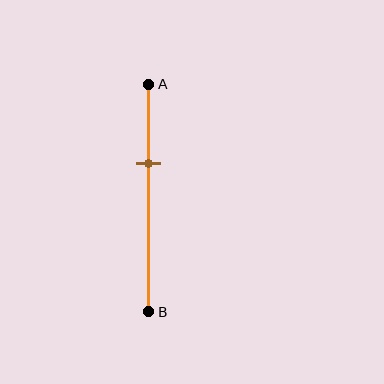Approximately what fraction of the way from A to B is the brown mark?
The brown mark is approximately 35% of the way from A to B.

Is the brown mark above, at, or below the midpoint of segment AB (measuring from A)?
The brown mark is above the midpoint of segment AB.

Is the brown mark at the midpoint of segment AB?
No, the mark is at about 35% from A, not at the 50% midpoint.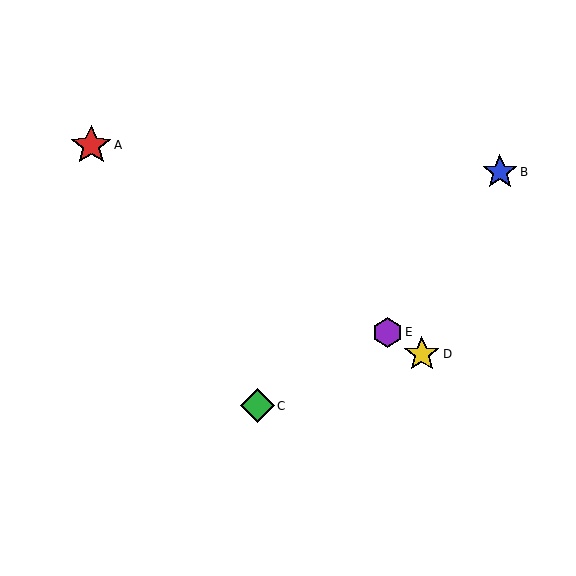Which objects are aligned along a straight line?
Objects A, D, E are aligned along a straight line.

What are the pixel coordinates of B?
Object B is at (500, 172).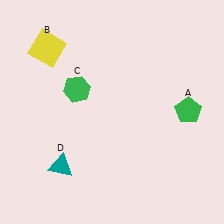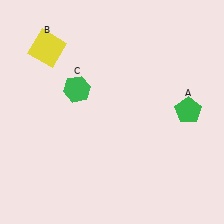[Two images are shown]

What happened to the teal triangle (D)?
The teal triangle (D) was removed in Image 2. It was in the bottom-left area of Image 1.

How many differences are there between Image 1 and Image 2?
There is 1 difference between the two images.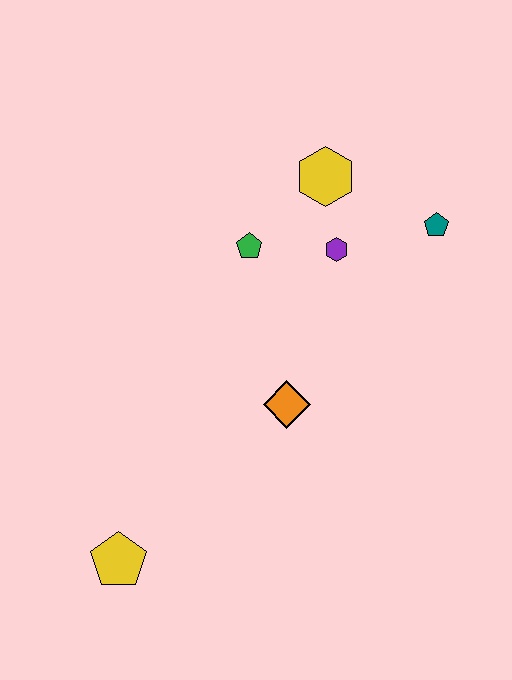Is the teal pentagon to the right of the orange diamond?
Yes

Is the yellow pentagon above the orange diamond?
No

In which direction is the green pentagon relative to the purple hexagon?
The green pentagon is to the left of the purple hexagon.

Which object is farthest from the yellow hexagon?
The yellow pentagon is farthest from the yellow hexagon.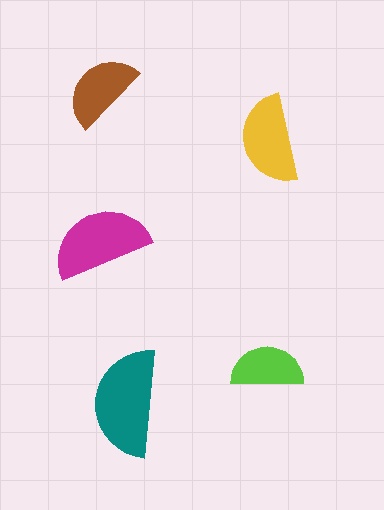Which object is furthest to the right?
The lime semicircle is rightmost.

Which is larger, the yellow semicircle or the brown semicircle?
The yellow one.